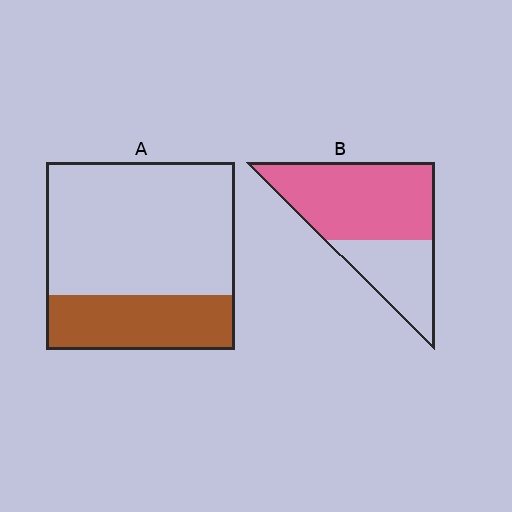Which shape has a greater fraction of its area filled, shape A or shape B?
Shape B.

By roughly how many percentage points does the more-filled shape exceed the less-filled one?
By roughly 35 percentage points (B over A).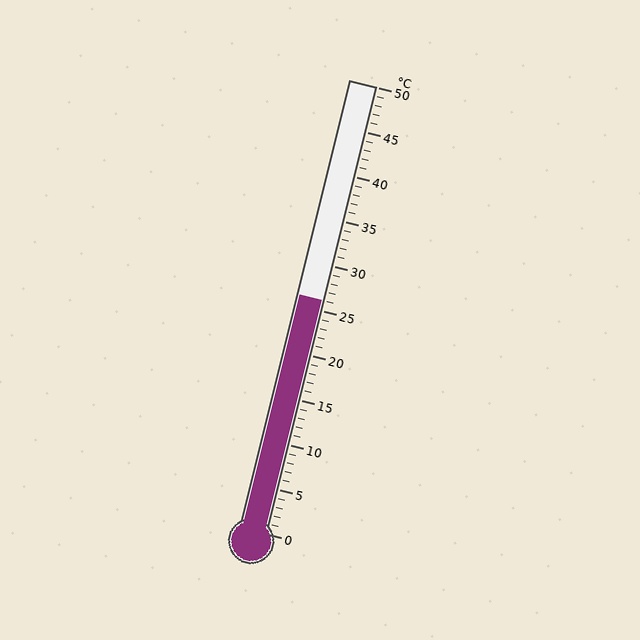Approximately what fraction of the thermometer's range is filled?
The thermometer is filled to approximately 50% of its range.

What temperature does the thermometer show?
The thermometer shows approximately 26°C.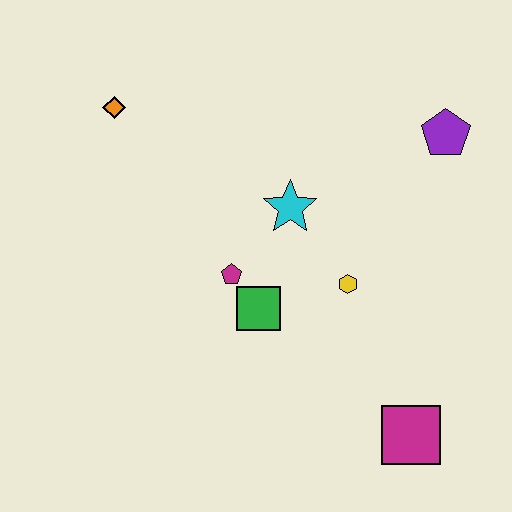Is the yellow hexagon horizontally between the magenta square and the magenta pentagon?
Yes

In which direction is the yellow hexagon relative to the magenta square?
The yellow hexagon is above the magenta square.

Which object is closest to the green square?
The magenta pentagon is closest to the green square.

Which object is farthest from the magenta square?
The orange diamond is farthest from the magenta square.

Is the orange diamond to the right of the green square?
No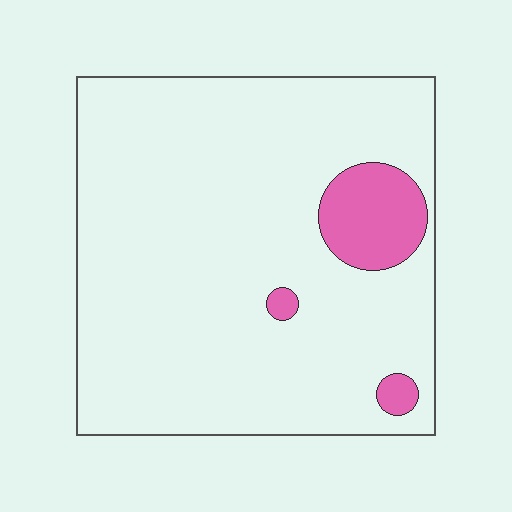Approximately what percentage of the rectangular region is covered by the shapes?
Approximately 10%.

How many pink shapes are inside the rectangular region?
3.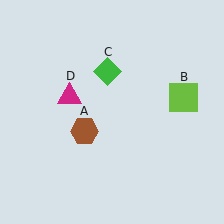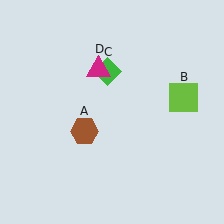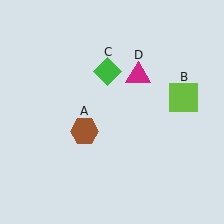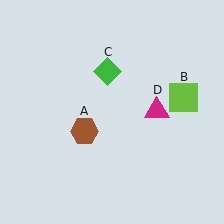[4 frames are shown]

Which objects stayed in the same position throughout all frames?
Brown hexagon (object A) and lime square (object B) and green diamond (object C) remained stationary.